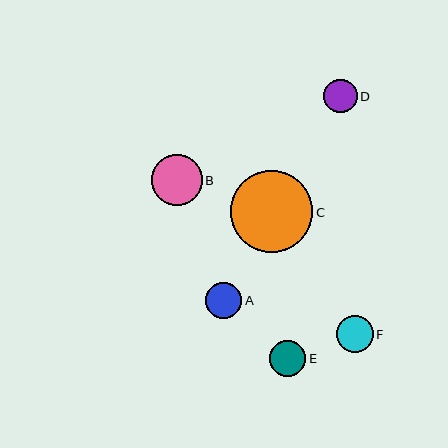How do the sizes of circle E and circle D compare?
Circle E and circle D are approximately the same size.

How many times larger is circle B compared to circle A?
Circle B is approximately 1.4 times the size of circle A.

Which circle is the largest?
Circle C is the largest with a size of approximately 83 pixels.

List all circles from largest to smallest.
From largest to smallest: C, B, F, E, A, D.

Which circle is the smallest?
Circle D is the smallest with a size of approximately 33 pixels.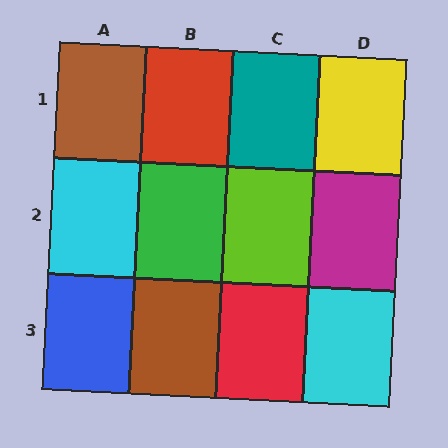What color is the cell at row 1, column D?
Yellow.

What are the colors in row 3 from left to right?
Blue, brown, red, cyan.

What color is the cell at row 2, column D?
Magenta.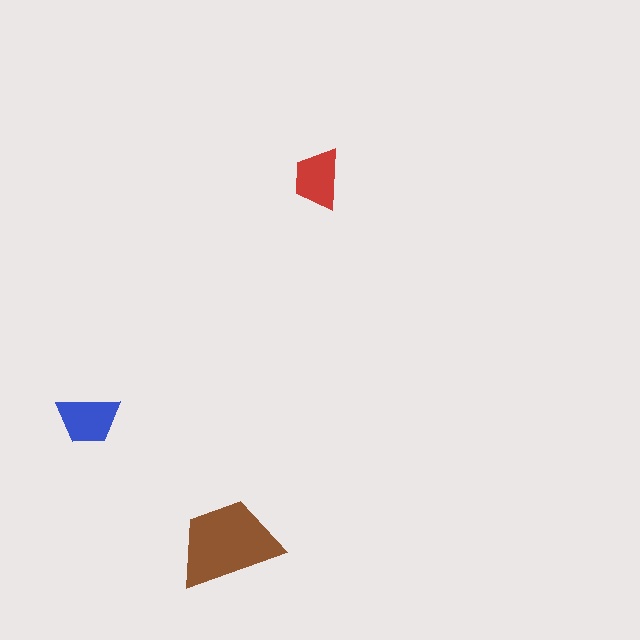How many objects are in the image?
There are 3 objects in the image.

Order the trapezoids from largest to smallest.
the brown one, the blue one, the red one.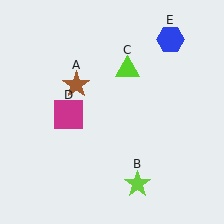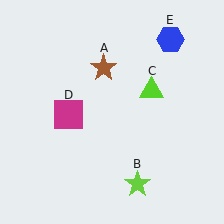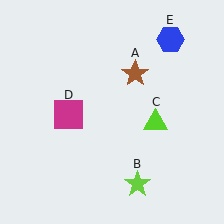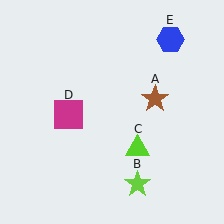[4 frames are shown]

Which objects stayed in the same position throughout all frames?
Lime star (object B) and magenta square (object D) and blue hexagon (object E) remained stationary.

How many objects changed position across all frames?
2 objects changed position: brown star (object A), lime triangle (object C).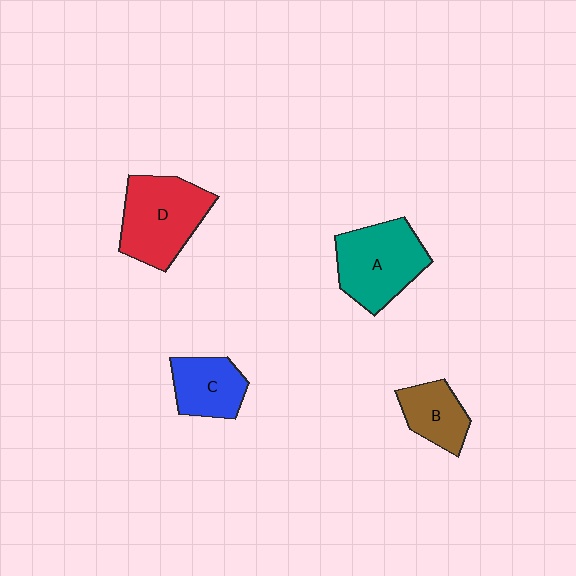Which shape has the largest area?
Shape D (red).